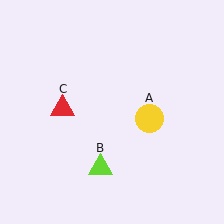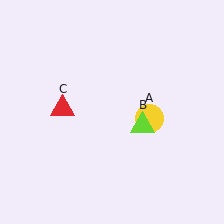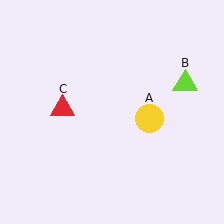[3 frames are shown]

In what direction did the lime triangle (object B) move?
The lime triangle (object B) moved up and to the right.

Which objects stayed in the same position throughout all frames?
Yellow circle (object A) and red triangle (object C) remained stationary.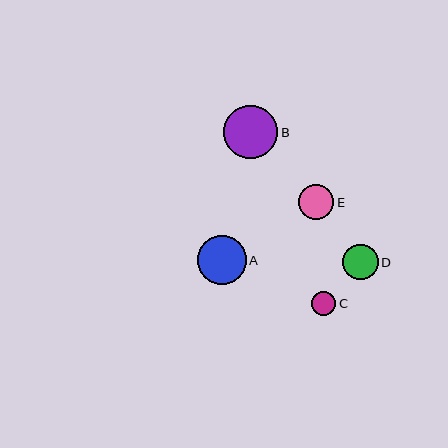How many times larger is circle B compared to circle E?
Circle B is approximately 1.5 times the size of circle E.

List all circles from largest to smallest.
From largest to smallest: B, A, D, E, C.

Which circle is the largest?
Circle B is the largest with a size of approximately 54 pixels.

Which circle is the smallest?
Circle C is the smallest with a size of approximately 24 pixels.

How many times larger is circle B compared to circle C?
Circle B is approximately 2.2 times the size of circle C.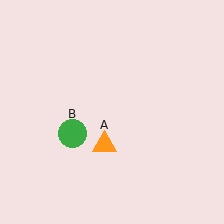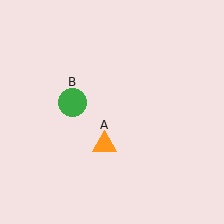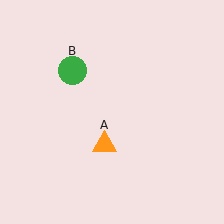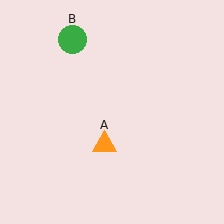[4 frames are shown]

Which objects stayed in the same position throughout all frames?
Orange triangle (object A) remained stationary.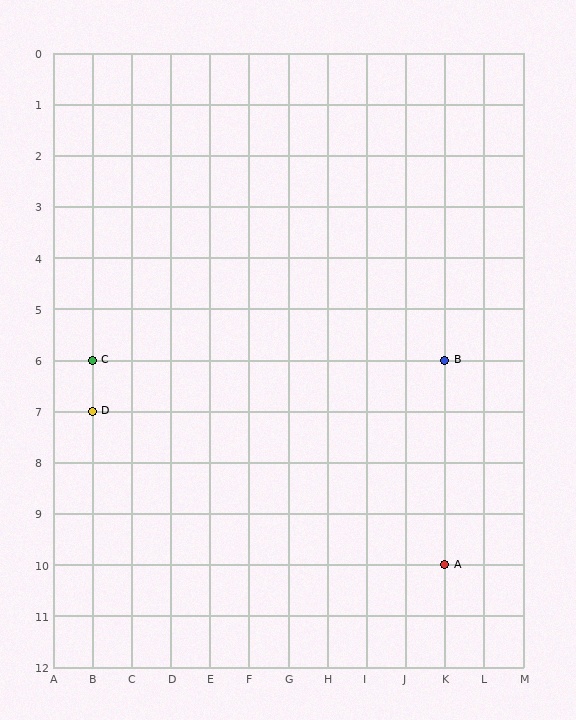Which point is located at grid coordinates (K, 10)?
Point A is at (K, 10).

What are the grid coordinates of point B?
Point B is at grid coordinates (K, 6).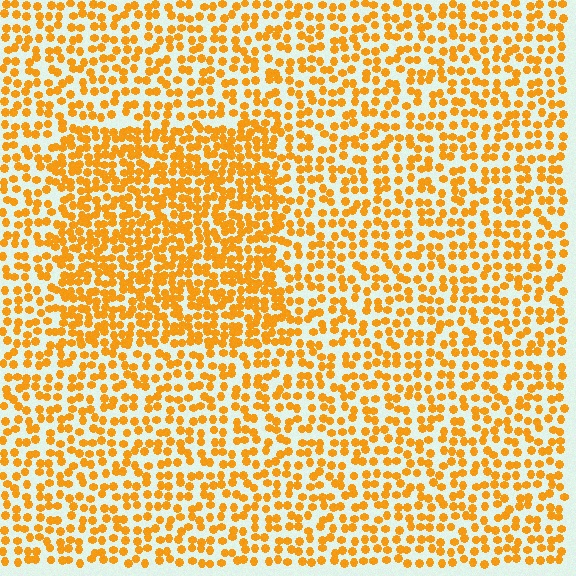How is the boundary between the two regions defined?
The boundary is defined by a change in element density (approximately 1.7x ratio). All elements are the same color, size, and shape.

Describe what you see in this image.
The image contains small orange elements arranged at two different densities. A rectangle-shaped region is visible where the elements are more densely packed than the surrounding area.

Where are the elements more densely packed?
The elements are more densely packed inside the rectangle boundary.